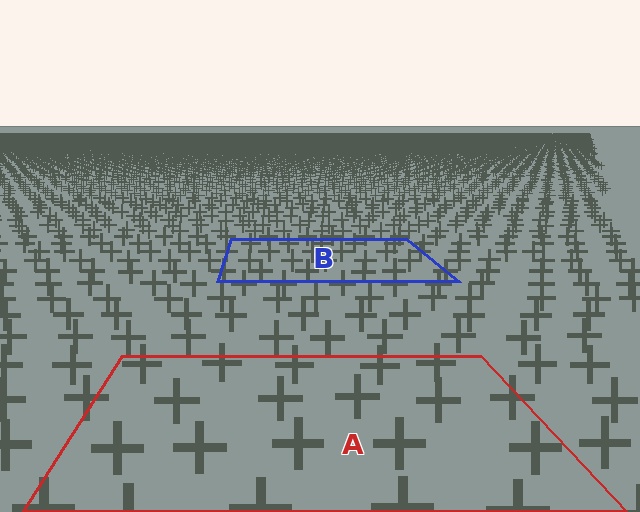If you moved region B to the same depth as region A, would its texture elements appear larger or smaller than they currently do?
They would appear larger. At a closer depth, the same texture elements are projected at a bigger on-screen size.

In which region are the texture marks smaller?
The texture marks are smaller in region B, because it is farther away.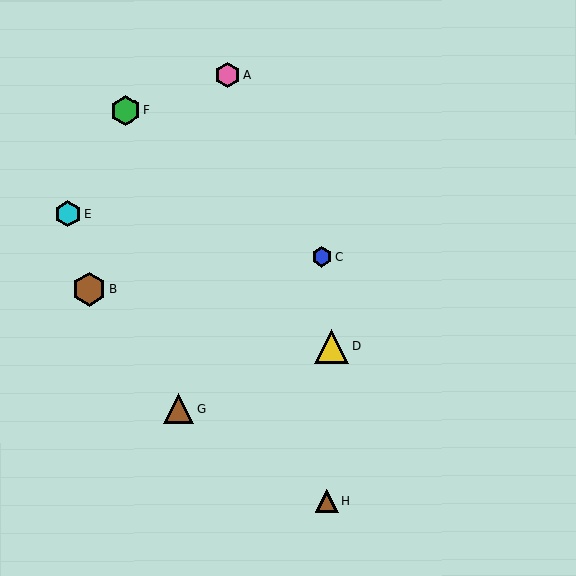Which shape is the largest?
The yellow triangle (labeled D) is the largest.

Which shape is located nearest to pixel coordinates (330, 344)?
The yellow triangle (labeled D) at (332, 346) is nearest to that location.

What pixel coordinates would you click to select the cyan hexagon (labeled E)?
Click at (67, 214) to select the cyan hexagon E.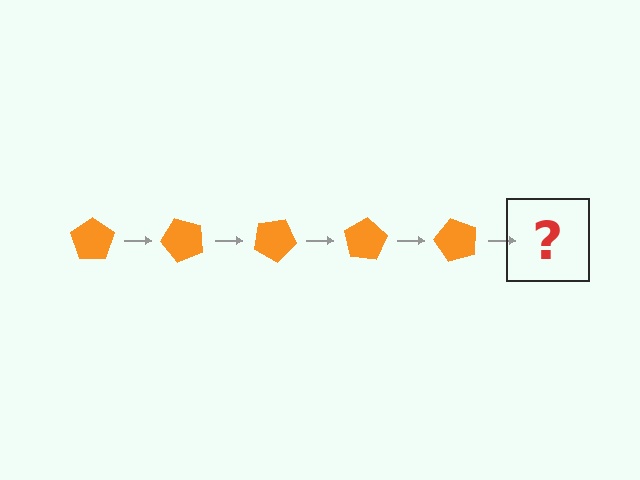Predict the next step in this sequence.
The next step is an orange pentagon rotated 250 degrees.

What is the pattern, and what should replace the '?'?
The pattern is that the pentagon rotates 50 degrees each step. The '?' should be an orange pentagon rotated 250 degrees.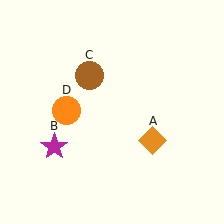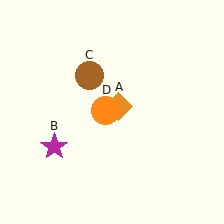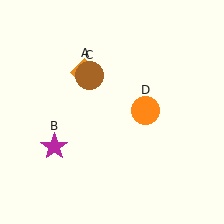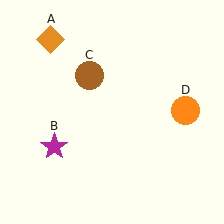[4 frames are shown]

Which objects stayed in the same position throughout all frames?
Magenta star (object B) and brown circle (object C) remained stationary.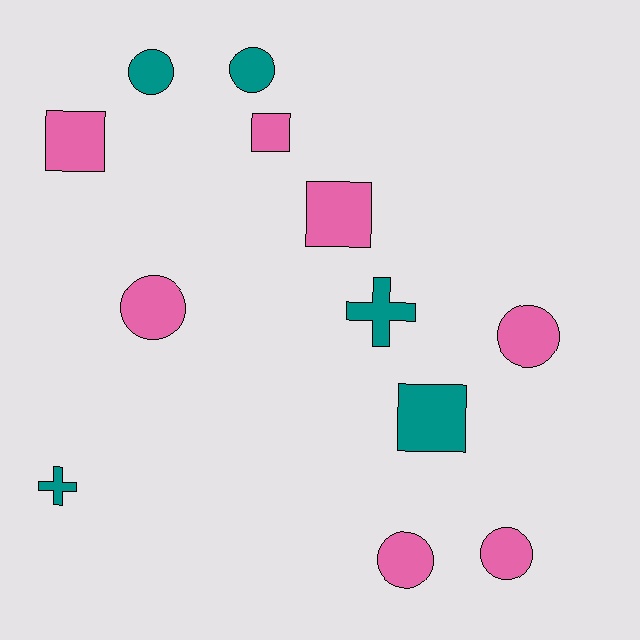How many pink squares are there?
There are 3 pink squares.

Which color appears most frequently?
Pink, with 7 objects.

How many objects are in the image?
There are 12 objects.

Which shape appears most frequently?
Circle, with 6 objects.